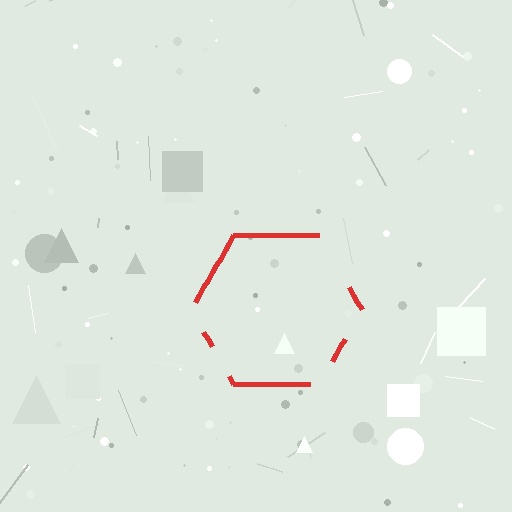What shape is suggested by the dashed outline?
The dashed outline suggests a hexagon.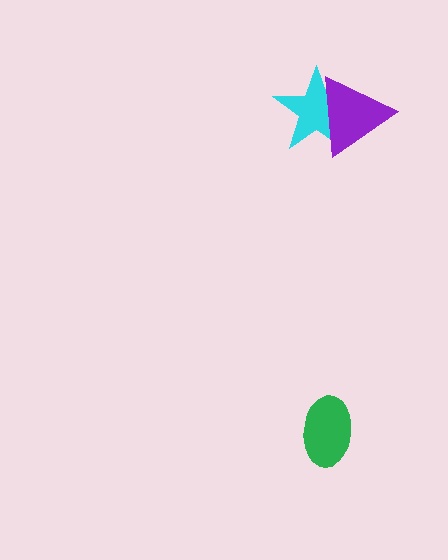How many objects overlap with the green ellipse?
0 objects overlap with the green ellipse.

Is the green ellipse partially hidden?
No, no other shape covers it.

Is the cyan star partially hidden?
Yes, it is partially covered by another shape.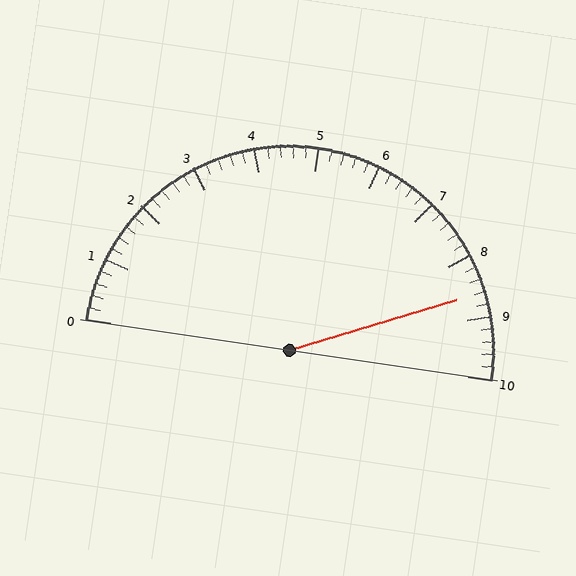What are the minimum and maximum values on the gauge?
The gauge ranges from 0 to 10.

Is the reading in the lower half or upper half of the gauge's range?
The reading is in the upper half of the range (0 to 10).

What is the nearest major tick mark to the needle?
The nearest major tick mark is 9.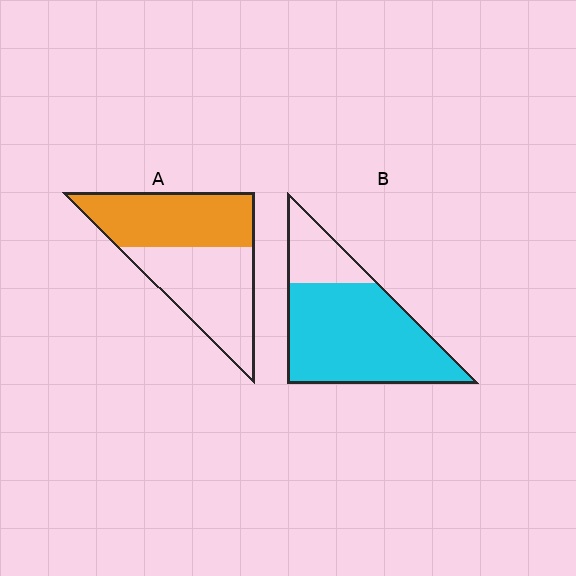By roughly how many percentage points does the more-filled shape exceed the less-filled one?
By roughly 30 percentage points (B over A).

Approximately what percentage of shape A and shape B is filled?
A is approximately 50% and B is approximately 75%.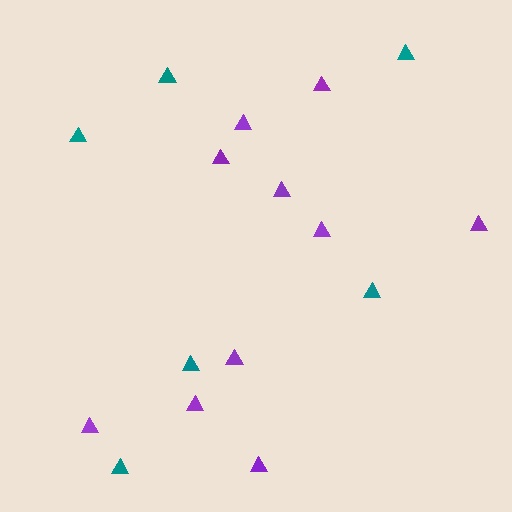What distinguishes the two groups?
There are 2 groups: one group of purple triangles (10) and one group of teal triangles (6).